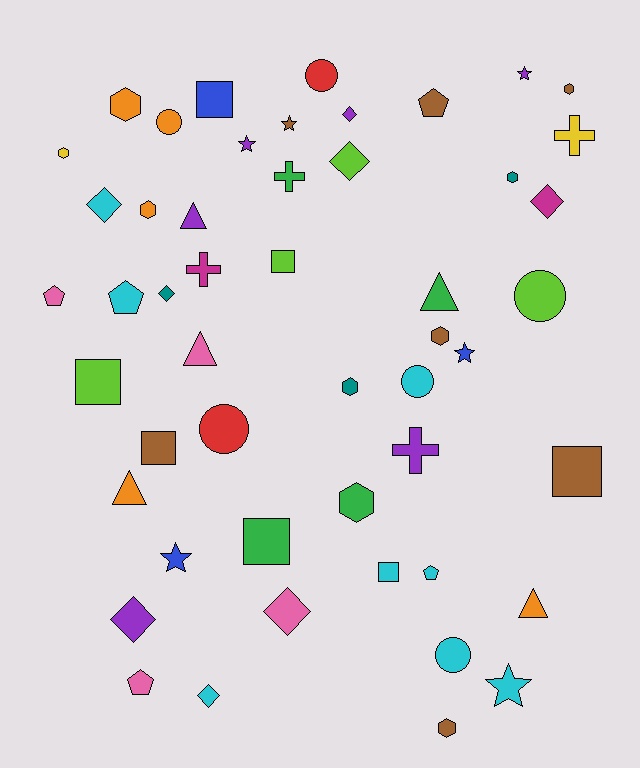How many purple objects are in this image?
There are 6 purple objects.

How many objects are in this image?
There are 50 objects.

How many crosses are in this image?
There are 4 crosses.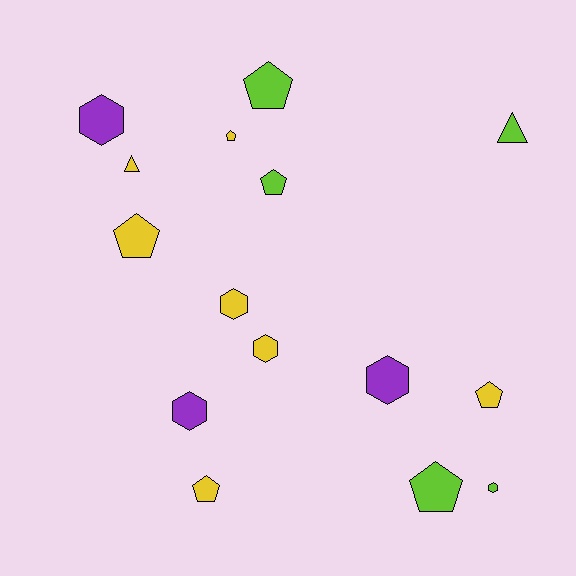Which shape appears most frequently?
Pentagon, with 7 objects.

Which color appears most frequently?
Yellow, with 7 objects.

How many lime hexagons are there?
There is 1 lime hexagon.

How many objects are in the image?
There are 15 objects.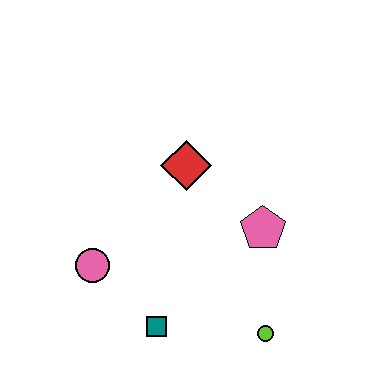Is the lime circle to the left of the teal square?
No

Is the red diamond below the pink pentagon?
No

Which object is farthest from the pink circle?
The lime circle is farthest from the pink circle.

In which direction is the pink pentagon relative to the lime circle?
The pink pentagon is above the lime circle.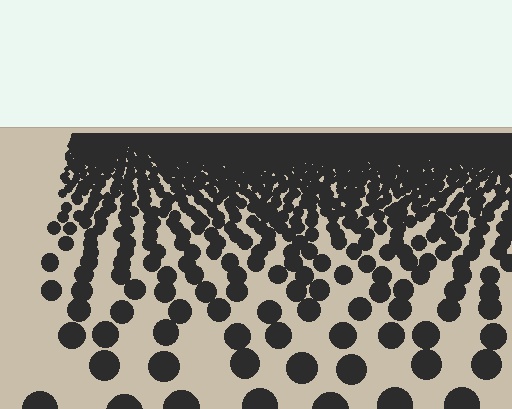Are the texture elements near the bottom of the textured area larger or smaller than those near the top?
Larger. Near the bottom, elements are closer to the viewer and appear at a bigger on-screen size.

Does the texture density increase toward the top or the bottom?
Density increases toward the top.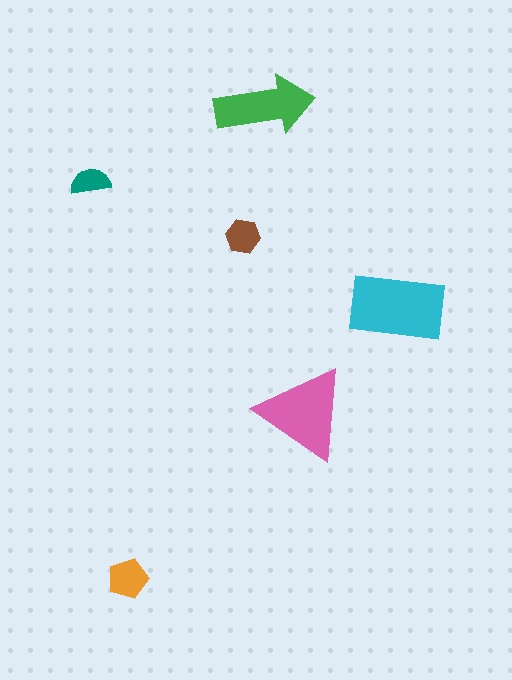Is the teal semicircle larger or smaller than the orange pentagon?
Smaller.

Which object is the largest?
The cyan rectangle.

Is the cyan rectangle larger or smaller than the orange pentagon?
Larger.